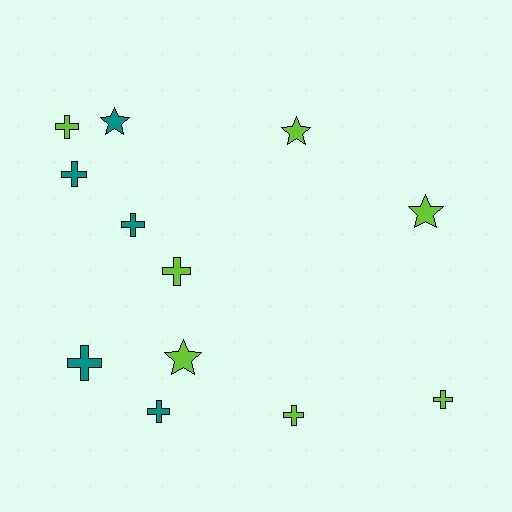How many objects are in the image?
There are 12 objects.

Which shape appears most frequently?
Cross, with 8 objects.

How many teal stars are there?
There is 1 teal star.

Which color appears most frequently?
Lime, with 7 objects.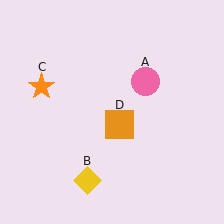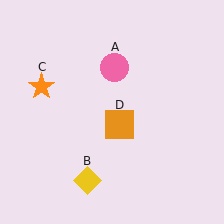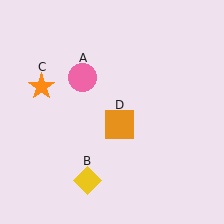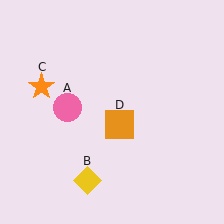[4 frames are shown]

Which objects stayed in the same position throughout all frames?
Yellow diamond (object B) and orange star (object C) and orange square (object D) remained stationary.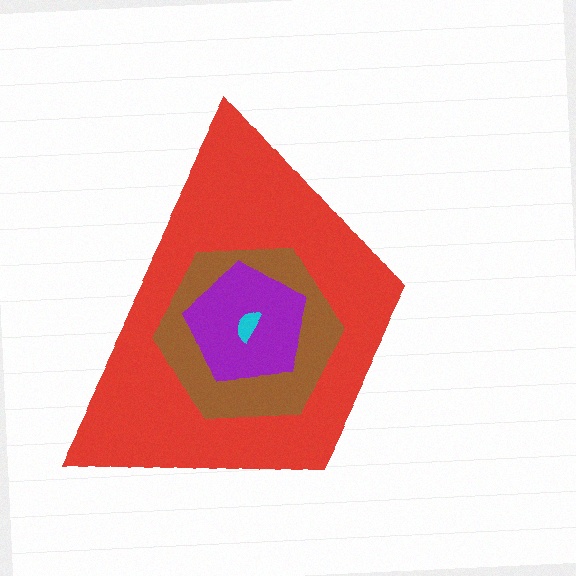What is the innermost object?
The cyan semicircle.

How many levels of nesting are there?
4.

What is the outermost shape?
The red trapezoid.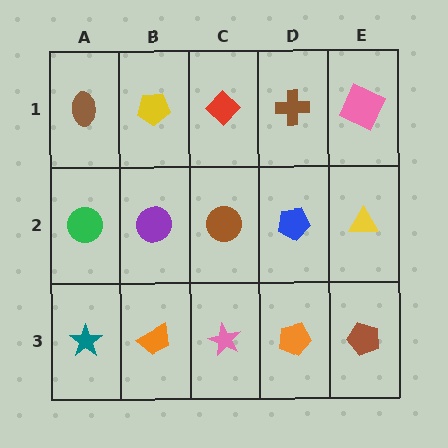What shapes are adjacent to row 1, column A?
A green circle (row 2, column A), a yellow pentagon (row 1, column B).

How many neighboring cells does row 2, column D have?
4.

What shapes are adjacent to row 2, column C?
A red diamond (row 1, column C), a pink star (row 3, column C), a purple circle (row 2, column B), a blue pentagon (row 2, column D).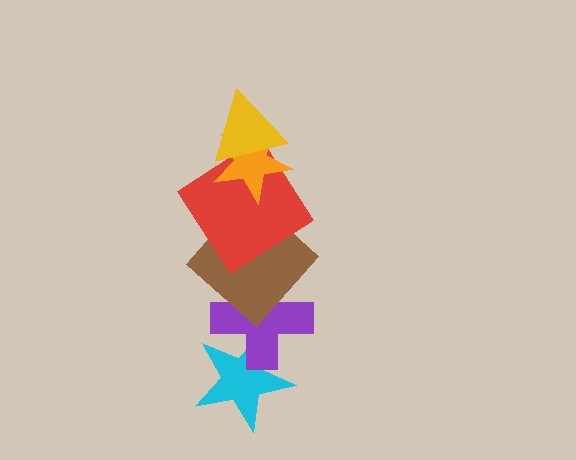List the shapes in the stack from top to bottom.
From top to bottom: the yellow triangle, the orange star, the red diamond, the brown diamond, the purple cross, the cyan star.